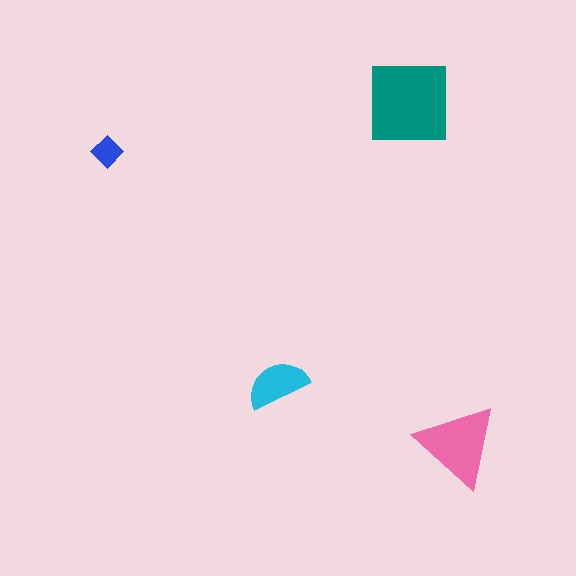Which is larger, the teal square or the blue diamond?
The teal square.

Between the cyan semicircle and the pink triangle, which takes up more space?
The pink triangle.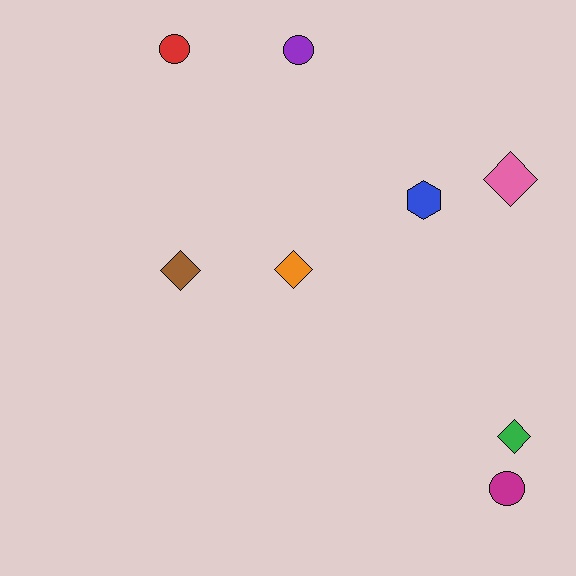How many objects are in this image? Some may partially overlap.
There are 8 objects.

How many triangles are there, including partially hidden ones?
There are no triangles.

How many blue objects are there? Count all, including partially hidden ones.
There is 1 blue object.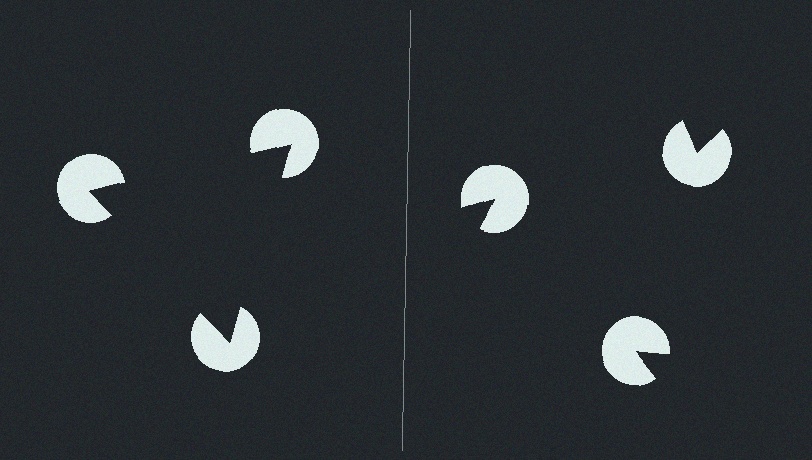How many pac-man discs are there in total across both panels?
6 — 3 on each side.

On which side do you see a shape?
An illusory triangle appears on the left side. On the right side the wedge cuts are rotated, so no coherent shape forms.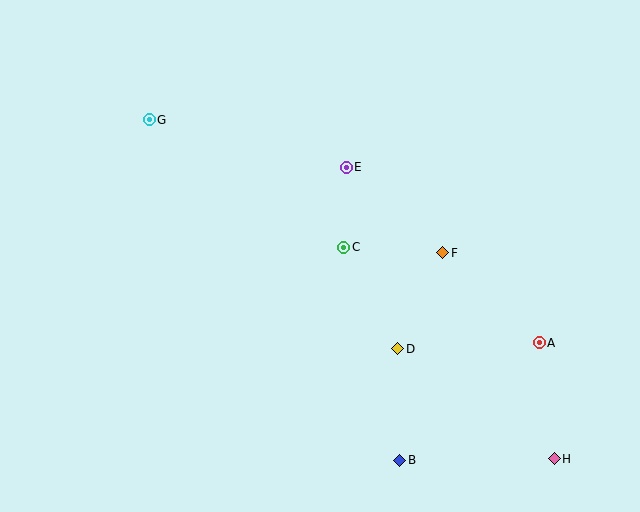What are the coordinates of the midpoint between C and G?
The midpoint between C and G is at (246, 184).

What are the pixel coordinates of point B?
Point B is at (400, 460).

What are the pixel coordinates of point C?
Point C is at (344, 247).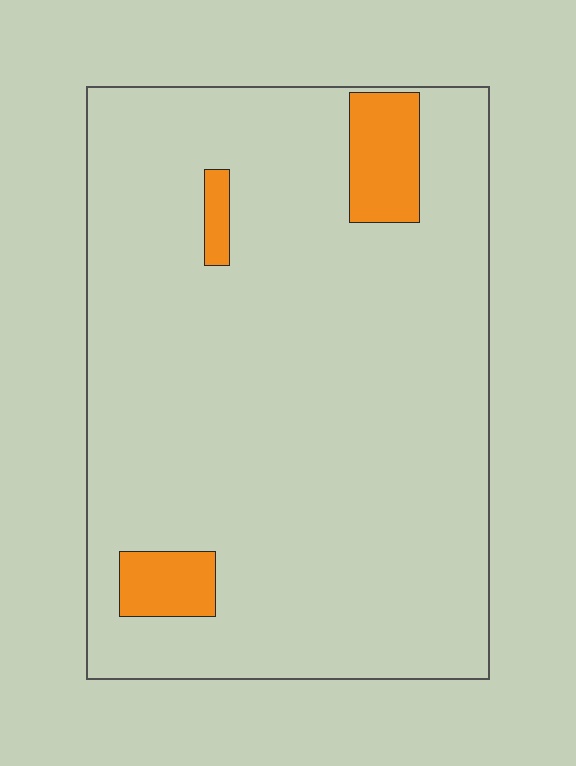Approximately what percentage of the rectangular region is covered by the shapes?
Approximately 10%.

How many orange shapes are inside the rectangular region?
3.